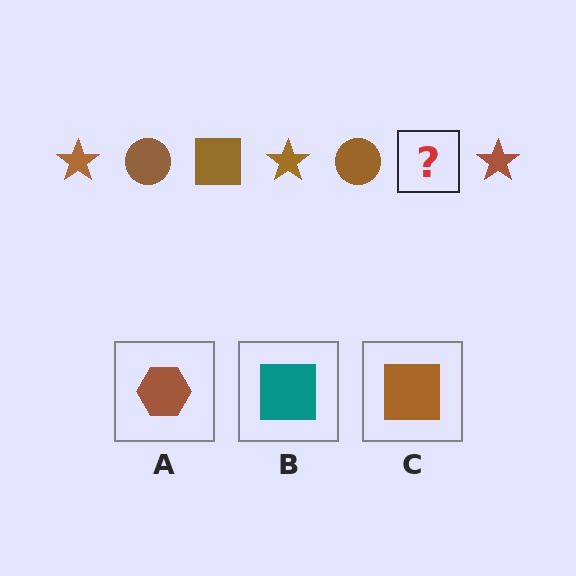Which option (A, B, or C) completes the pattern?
C.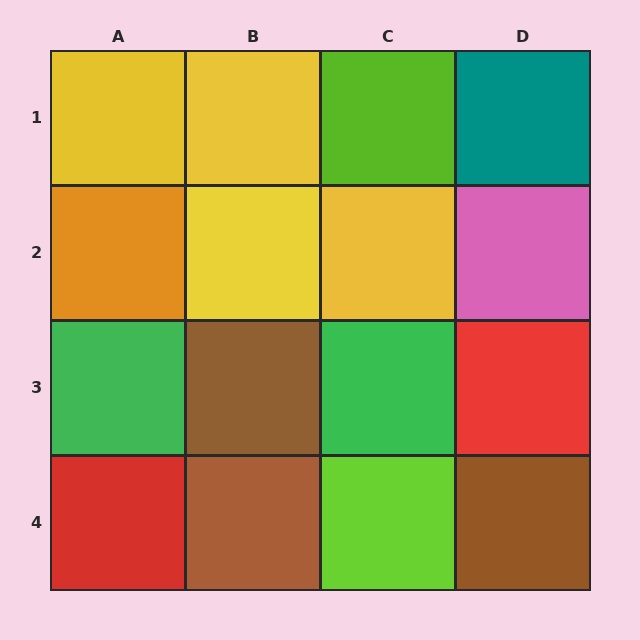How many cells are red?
2 cells are red.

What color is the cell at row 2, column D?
Pink.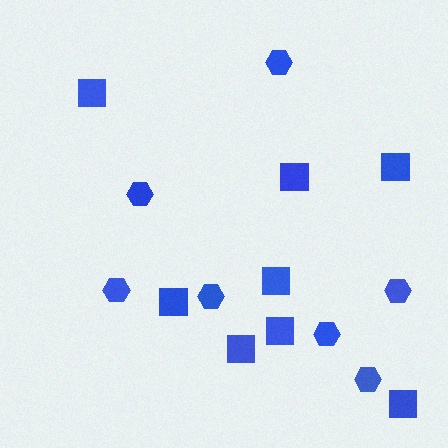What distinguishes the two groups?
There are 2 groups: one group of hexagons (7) and one group of squares (8).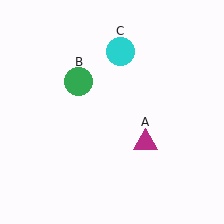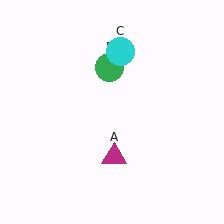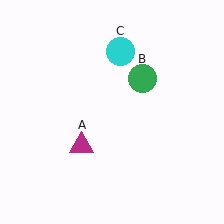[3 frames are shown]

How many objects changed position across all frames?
2 objects changed position: magenta triangle (object A), green circle (object B).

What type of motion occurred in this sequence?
The magenta triangle (object A), green circle (object B) rotated clockwise around the center of the scene.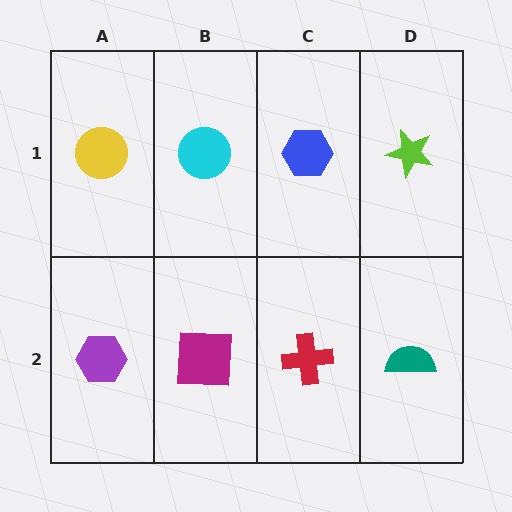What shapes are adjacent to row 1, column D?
A teal semicircle (row 2, column D), a blue hexagon (row 1, column C).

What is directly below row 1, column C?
A red cross.